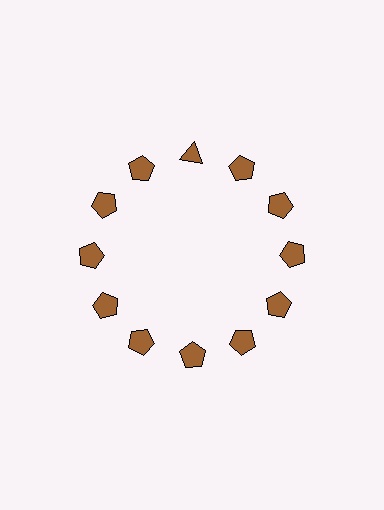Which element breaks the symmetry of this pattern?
The brown triangle at roughly the 12 o'clock position breaks the symmetry. All other shapes are brown pentagons.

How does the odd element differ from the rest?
It has a different shape: triangle instead of pentagon.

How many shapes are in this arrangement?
There are 12 shapes arranged in a ring pattern.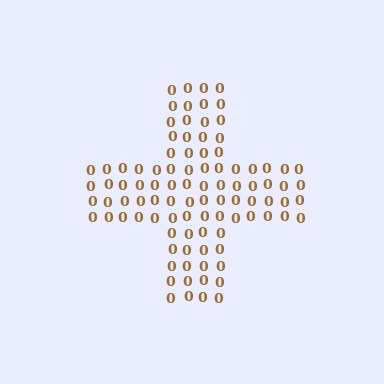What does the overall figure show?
The overall figure shows a cross.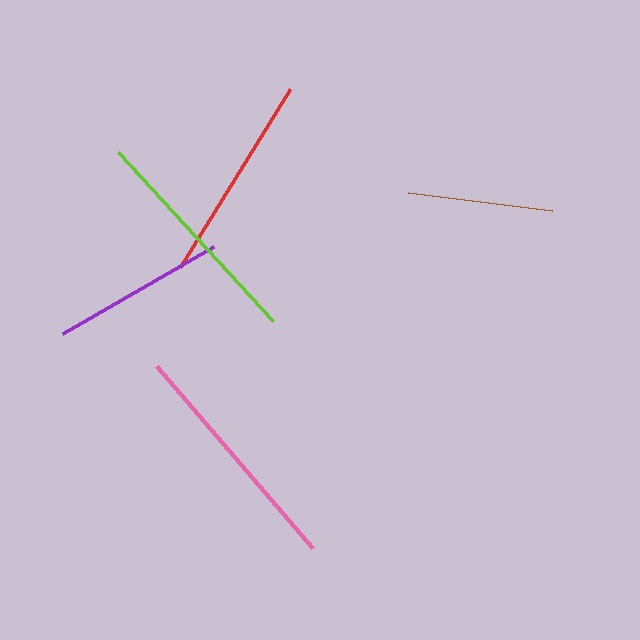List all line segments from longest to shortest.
From longest to shortest: pink, lime, red, purple, brown.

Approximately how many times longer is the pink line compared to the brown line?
The pink line is approximately 1.7 times the length of the brown line.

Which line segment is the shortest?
The brown line is the shortest at approximately 145 pixels.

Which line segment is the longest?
The pink line is the longest at approximately 241 pixels.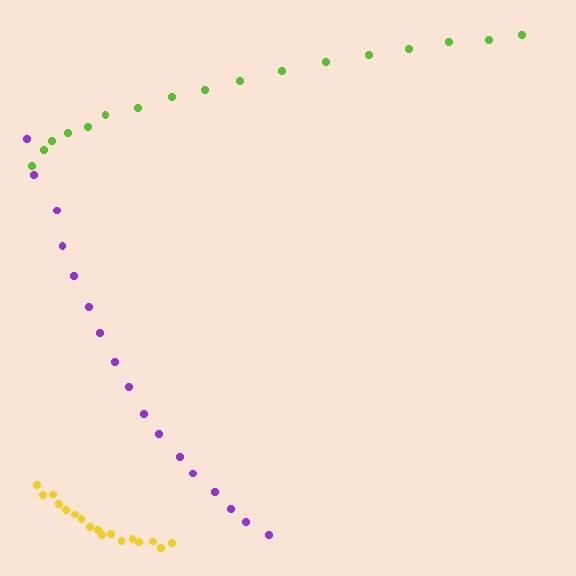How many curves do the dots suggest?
There are 3 distinct paths.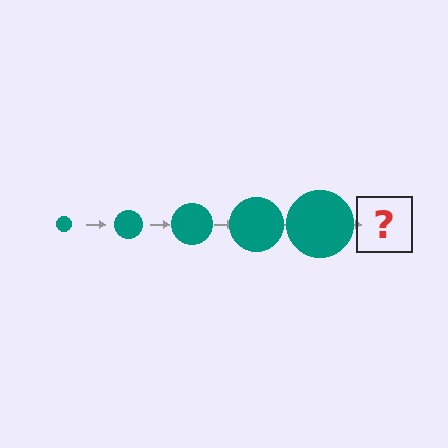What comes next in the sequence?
The next element should be a teal circle, larger than the previous one.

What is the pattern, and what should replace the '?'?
The pattern is that the circle gets progressively larger each step. The '?' should be a teal circle, larger than the previous one.